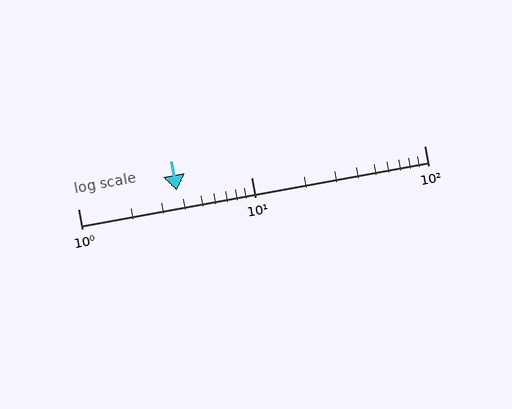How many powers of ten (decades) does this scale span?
The scale spans 2 decades, from 1 to 100.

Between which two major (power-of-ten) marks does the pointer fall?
The pointer is between 1 and 10.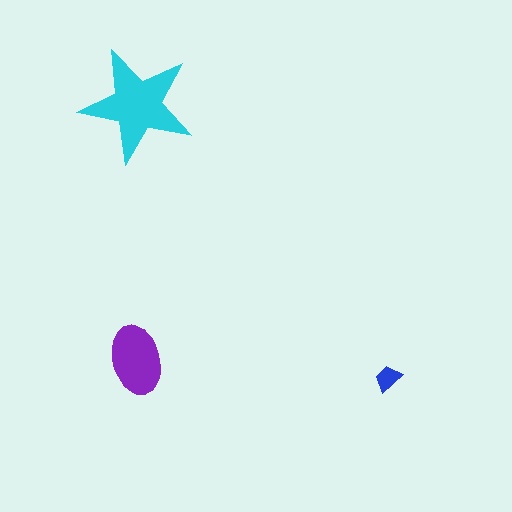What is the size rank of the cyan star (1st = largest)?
1st.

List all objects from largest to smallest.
The cyan star, the purple ellipse, the blue trapezoid.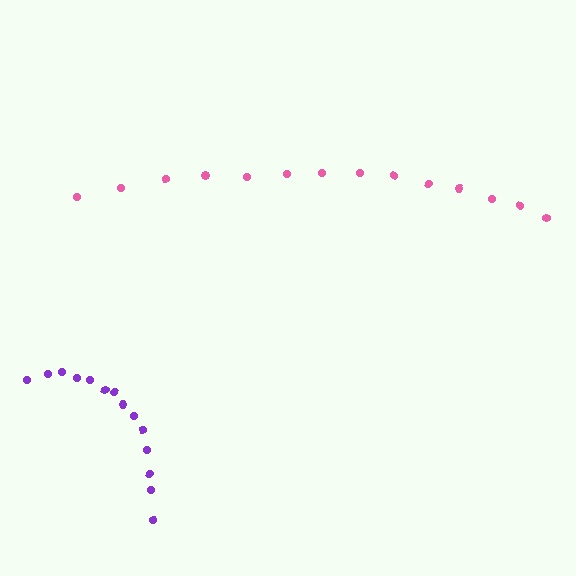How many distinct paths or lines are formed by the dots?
There are 2 distinct paths.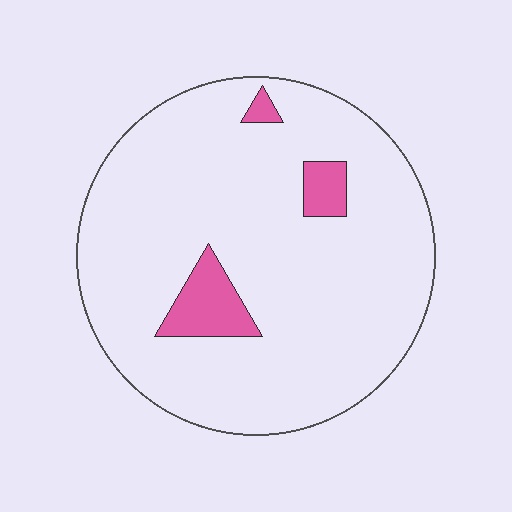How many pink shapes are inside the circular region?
3.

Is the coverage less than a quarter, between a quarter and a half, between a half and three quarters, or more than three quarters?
Less than a quarter.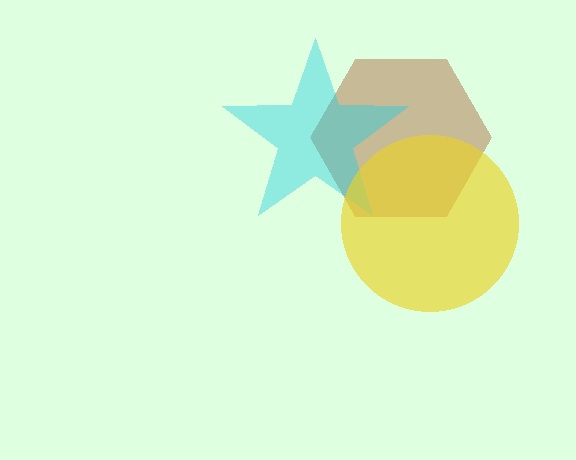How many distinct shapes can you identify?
There are 3 distinct shapes: a brown hexagon, a cyan star, a yellow circle.